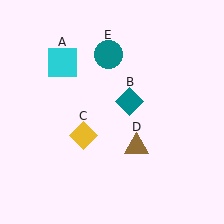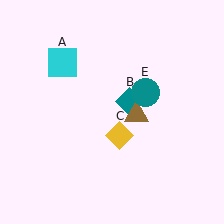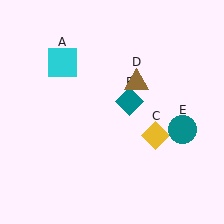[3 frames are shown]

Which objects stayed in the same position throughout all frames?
Cyan square (object A) and teal diamond (object B) remained stationary.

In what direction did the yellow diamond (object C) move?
The yellow diamond (object C) moved right.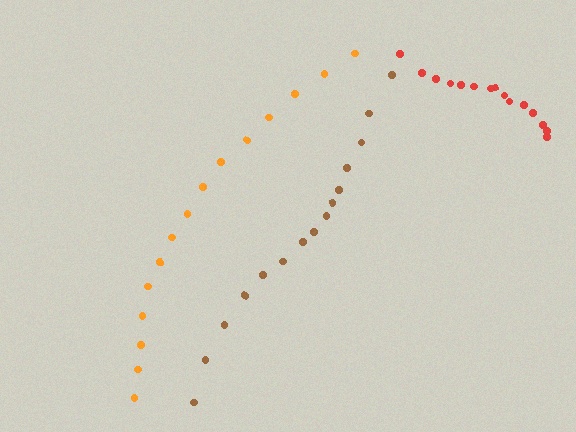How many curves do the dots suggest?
There are 3 distinct paths.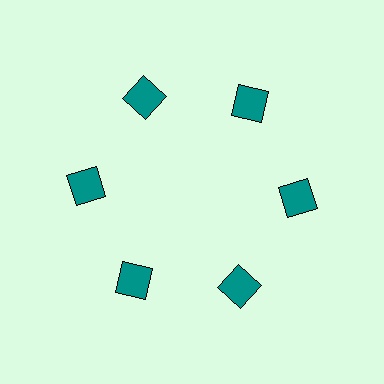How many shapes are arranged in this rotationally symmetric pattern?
There are 6 shapes, arranged in 6 groups of 1.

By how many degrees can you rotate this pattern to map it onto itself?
The pattern maps onto itself every 60 degrees of rotation.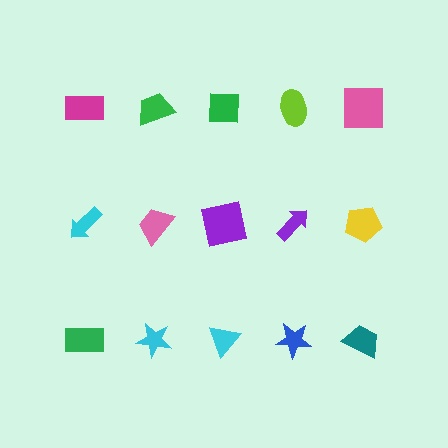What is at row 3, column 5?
A teal trapezoid.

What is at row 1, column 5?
A pink square.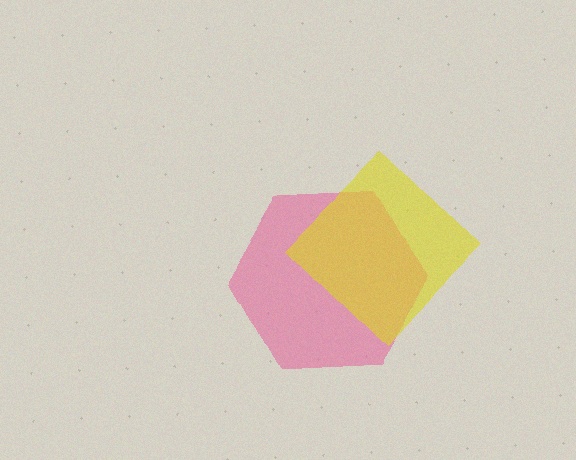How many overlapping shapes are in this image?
There are 2 overlapping shapes in the image.